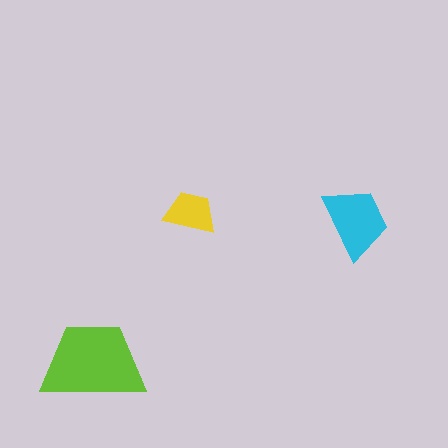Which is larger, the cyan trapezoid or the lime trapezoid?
The lime one.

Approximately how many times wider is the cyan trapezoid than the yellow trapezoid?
About 1.5 times wider.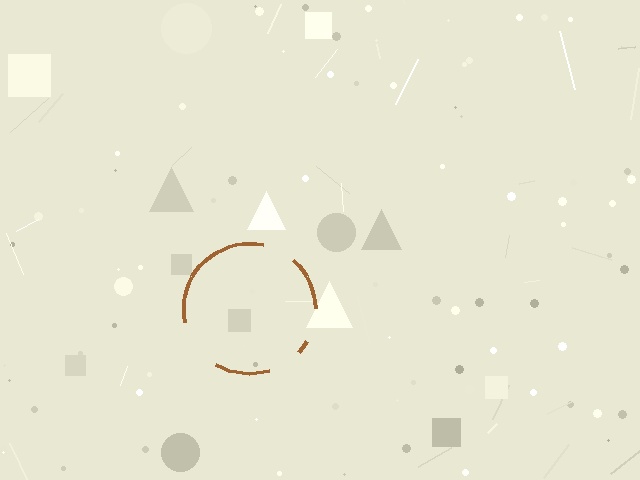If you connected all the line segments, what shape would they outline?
They would outline a circle.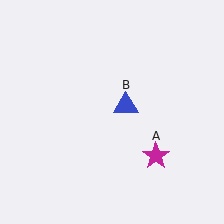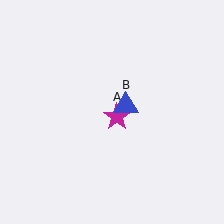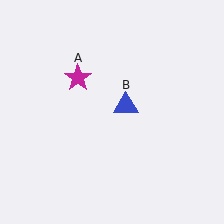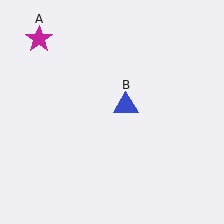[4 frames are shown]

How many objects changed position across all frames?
1 object changed position: magenta star (object A).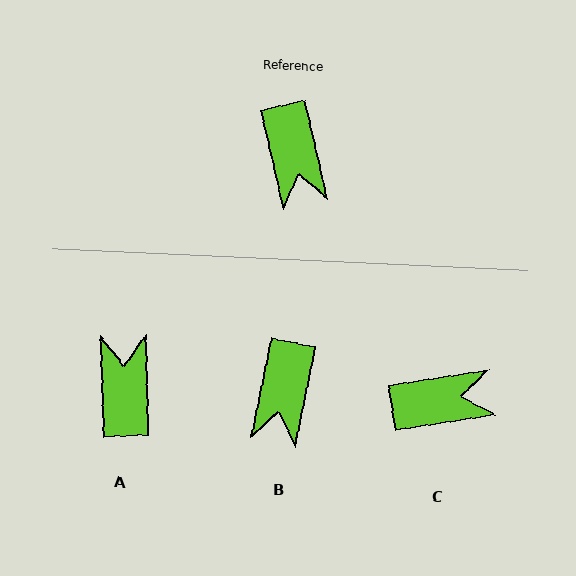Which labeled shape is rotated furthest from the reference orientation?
A, about 169 degrees away.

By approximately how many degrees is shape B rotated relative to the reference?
Approximately 24 degrees clockwise.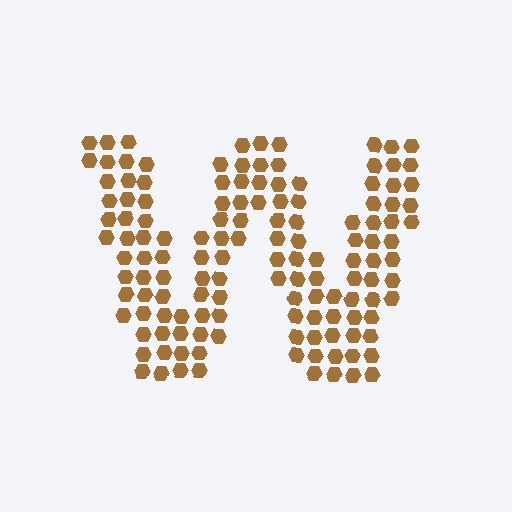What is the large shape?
The large shape is the letter W.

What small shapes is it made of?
It is made of small hexagons.